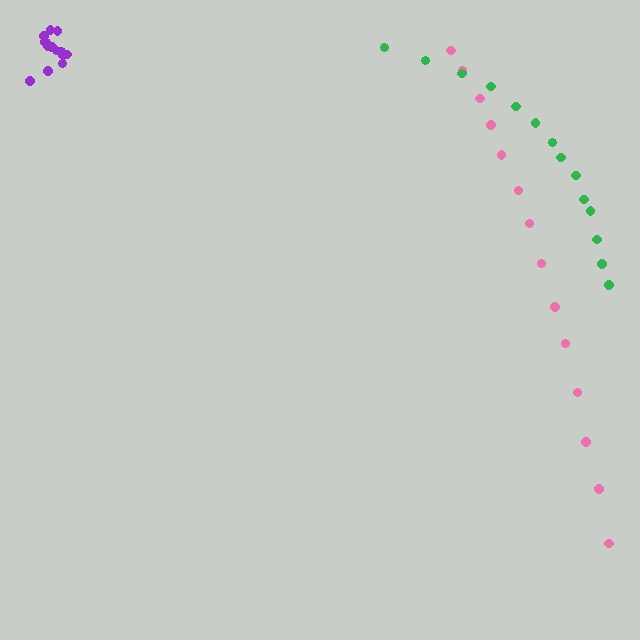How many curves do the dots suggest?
There are 3 distinct paths.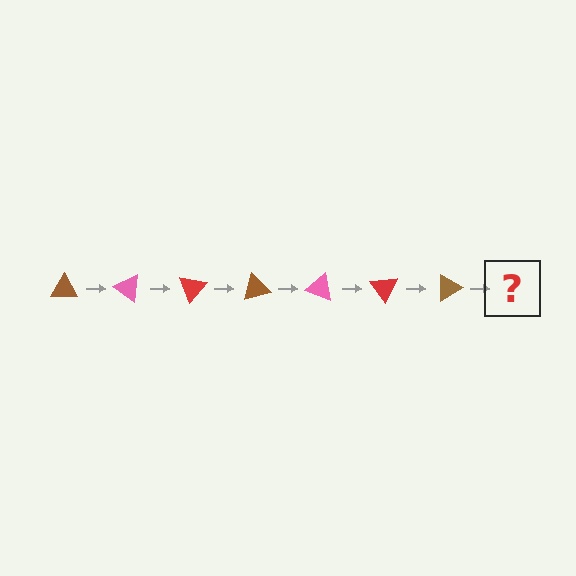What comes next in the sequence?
The next element should be a pink triangle, rotated 245 degrees from the start.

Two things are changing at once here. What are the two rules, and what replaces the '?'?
The two rules are that it rotates 35 degrees each step and the color cycles through brown, pink, and red. The '?' should be a pink triangle, rotated 245 degrees from the start.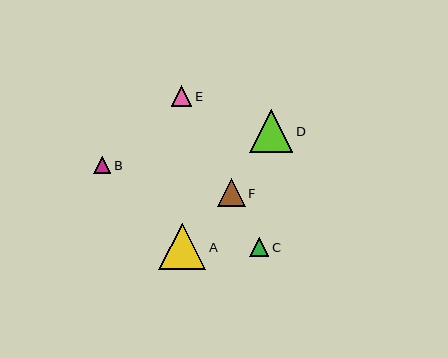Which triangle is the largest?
Triangle A is the largest with a size of approximately 47 pixels.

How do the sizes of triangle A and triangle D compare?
Triangle A and triangle D are approximately the same size.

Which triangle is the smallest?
Triangle B is the smallest with a size of approximately 17 pixels.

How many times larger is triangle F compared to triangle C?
Triangle F is approximately 1.4 times the size of triangle C.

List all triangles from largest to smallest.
From largest to smallest: A, D, F, E, C, B.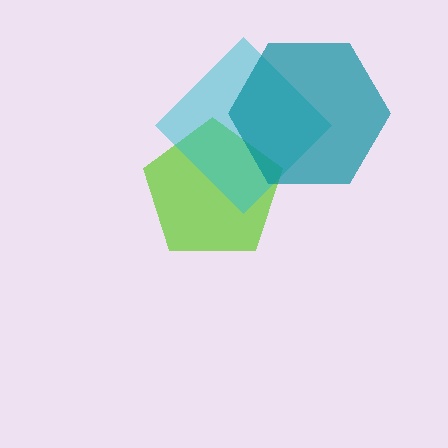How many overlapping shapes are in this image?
There are 3 overlapping shapes in the image.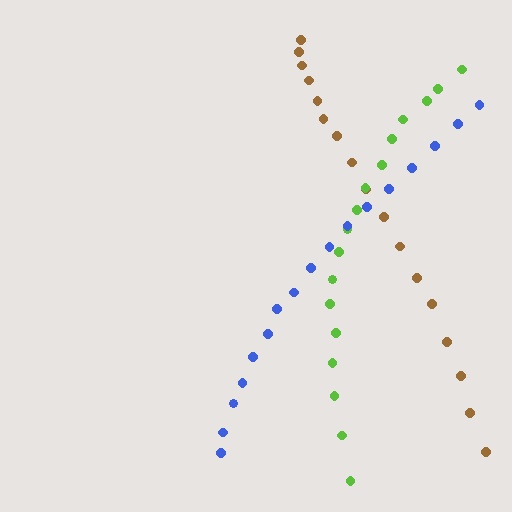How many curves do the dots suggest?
There are 3 distinct paths.